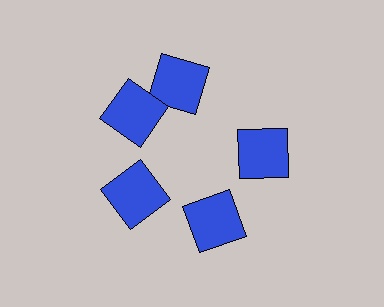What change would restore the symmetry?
The symmetry would be restored by rotating it back into even spacing with its neighbors so that all 5 squares sit at equal angles and equal distance from the center.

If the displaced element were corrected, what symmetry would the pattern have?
It would have 5-fold rotational symmetry — the pattern would map onto itself every 72 degrees.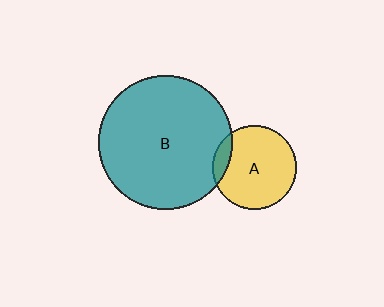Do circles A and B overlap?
Yes.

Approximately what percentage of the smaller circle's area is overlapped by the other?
Approximately 10%.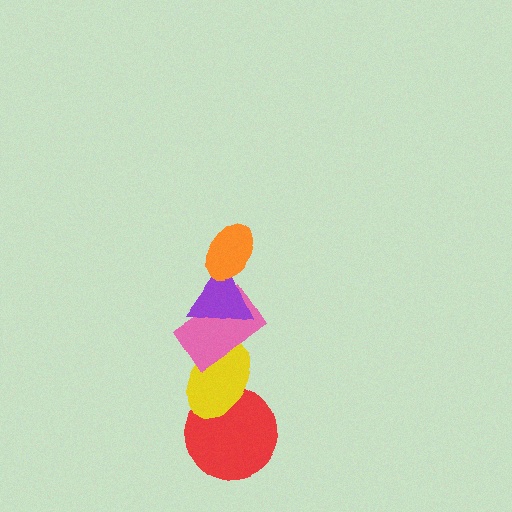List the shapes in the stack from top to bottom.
From top to bottom: the orange ellipse, the purple triangle, the pink rectangle, the yellow ellipse, the red circle.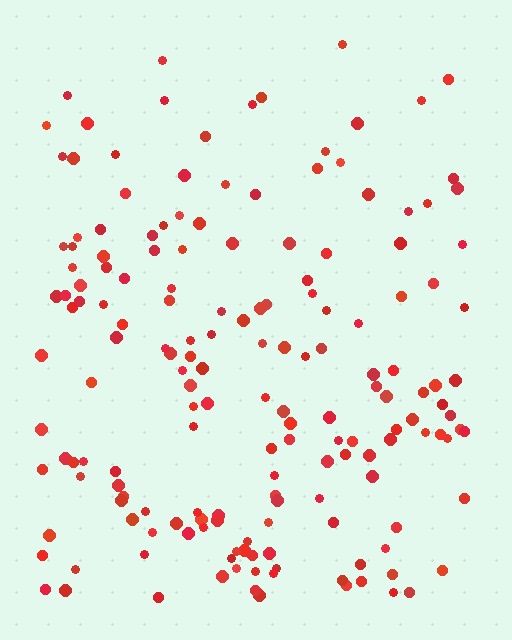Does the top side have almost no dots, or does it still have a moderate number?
Still a moderate number, just noticeably fewer than the bottom.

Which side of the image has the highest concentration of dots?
The bottom.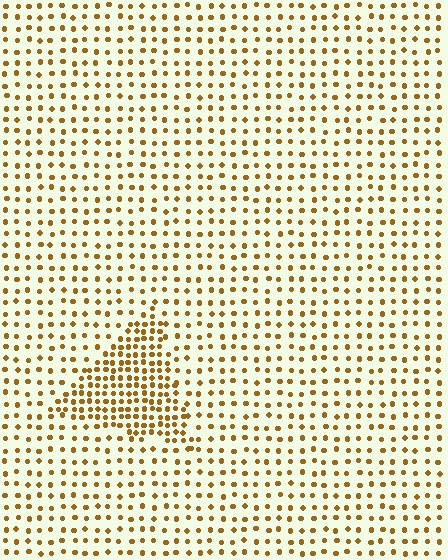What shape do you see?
I see a triangle.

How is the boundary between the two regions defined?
The boundary is defined by a change in element density (approximately 2.1x ratio). All elements are the same color, size, and shape.